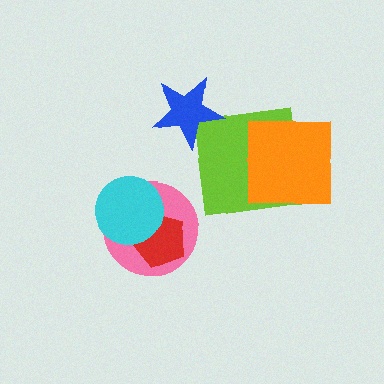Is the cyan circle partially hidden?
No, no other shape covers it.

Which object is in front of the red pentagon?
The cyan circle is in front of the red pentagon.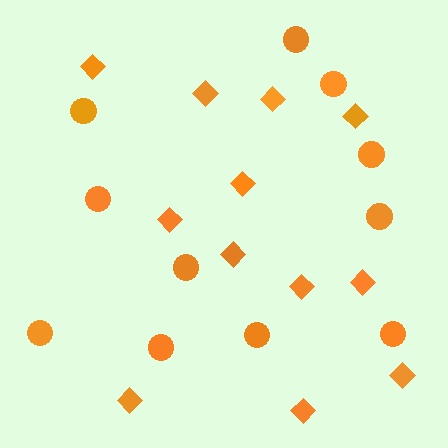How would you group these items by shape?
There are 2 groups: one group of circles (11) and one group of diamonds (12).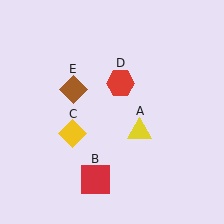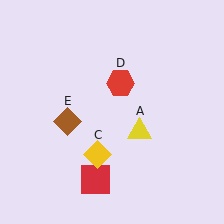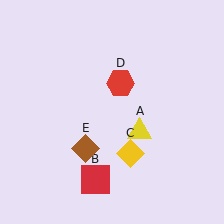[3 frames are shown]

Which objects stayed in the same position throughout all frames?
Yellow triangle (object A) and red square (object B) and red hexagon (object D) remained stationary.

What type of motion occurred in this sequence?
The yellow diamond (object C), brown diamond (object E) rotated counterclockwise around the center of the scene.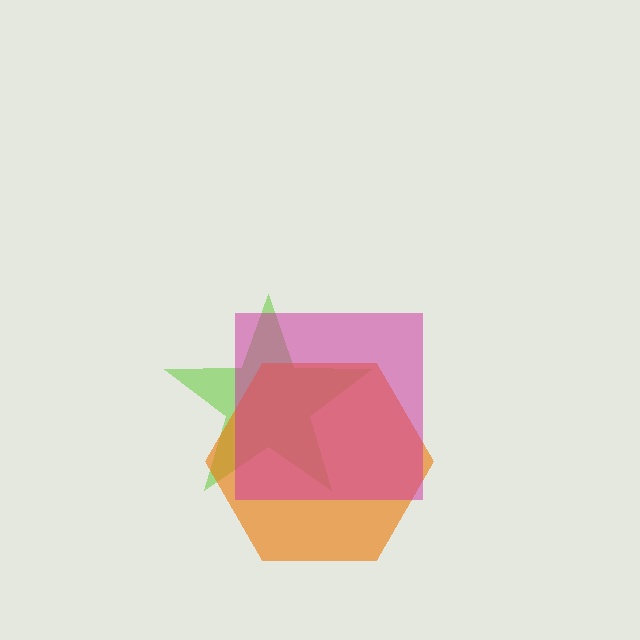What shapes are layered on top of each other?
The layered shapes are: a lime star, an orange hexagon, a magenta square.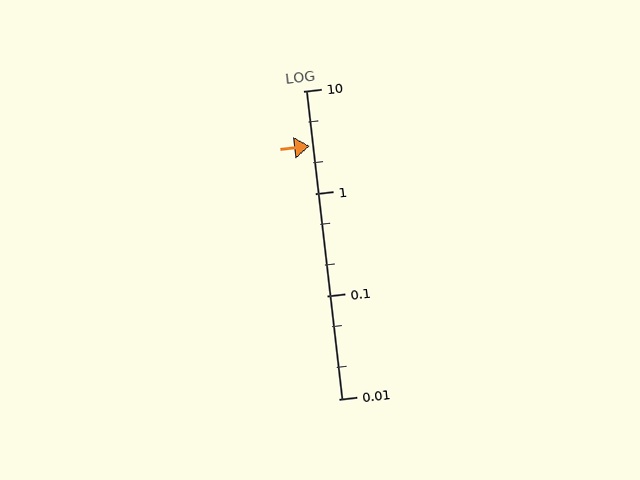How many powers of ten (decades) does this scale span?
The scale spans 3 decades, from 0.01 to 10.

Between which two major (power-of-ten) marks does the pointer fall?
The pointer is between 1 and 10.